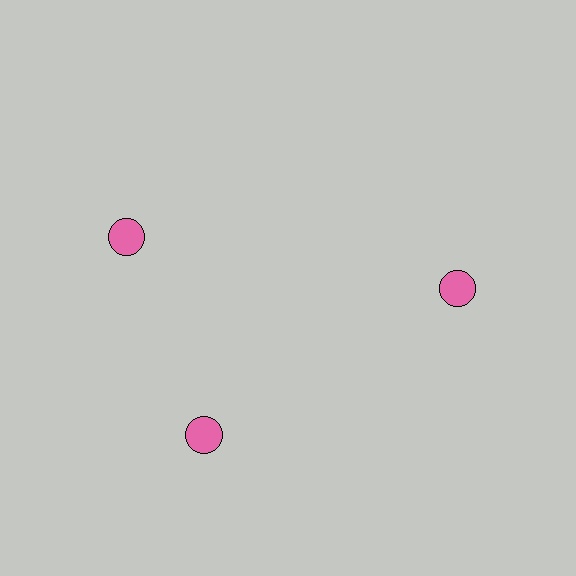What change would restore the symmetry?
The symmetry would be restored by rotating it back into even spacing with its neighbors so that all 3 circles sit at equal angles and equal distance from the center.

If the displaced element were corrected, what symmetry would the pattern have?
It would have 3-fold rotational symmetry — the pattern would map onto itself every 120 degrees.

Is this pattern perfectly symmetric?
No. The 3 pink circles are arranged in a ring, but one element near the 11 o'clock position is rotated out of alignment along the ring, breaking the 3-fold rotational symmetry.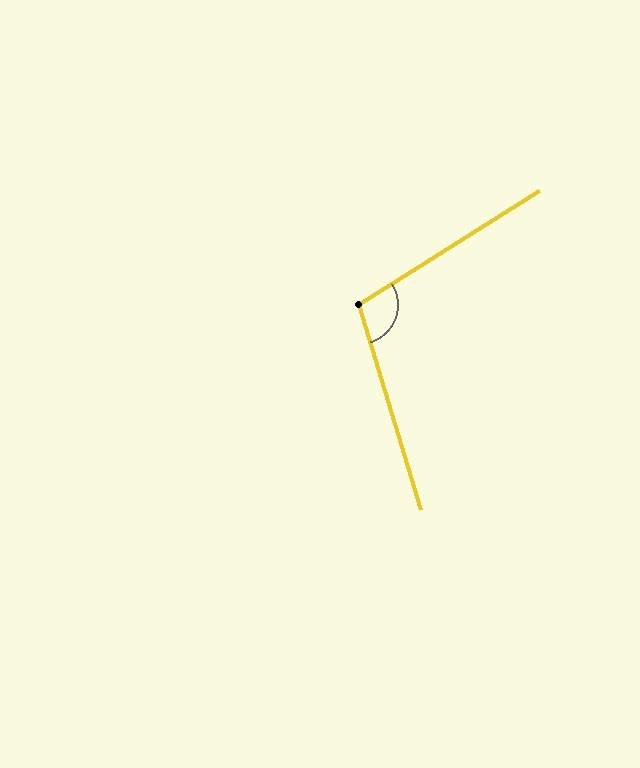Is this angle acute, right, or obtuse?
It is obtuse.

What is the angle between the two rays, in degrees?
Approximately 105 degrees.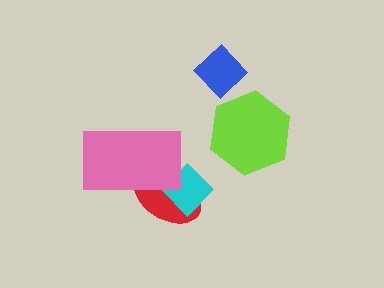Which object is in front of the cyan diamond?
The pink rectangle is in front of the cyan diamond.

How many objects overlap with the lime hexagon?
0 objects overlap with the lime hexagon.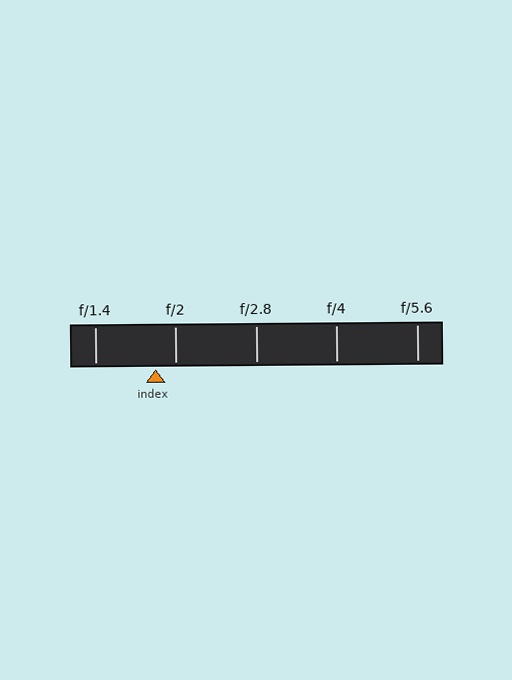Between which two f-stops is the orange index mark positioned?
The index mark is between f/1.4 and f/2.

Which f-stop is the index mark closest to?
The index mark is closest to f/2.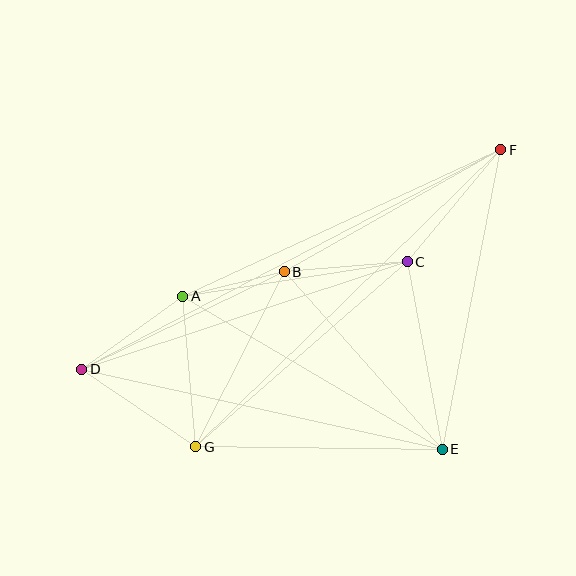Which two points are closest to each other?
Points A and B are closest to each other.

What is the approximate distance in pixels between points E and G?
The distance between E and G is approximately 246 pixels.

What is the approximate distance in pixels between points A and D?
The distance between A and D is approximately 125 pixels.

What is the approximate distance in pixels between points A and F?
The distance between A and F is approximately 350 pixels.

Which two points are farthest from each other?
Points D and F are farthest from each other.